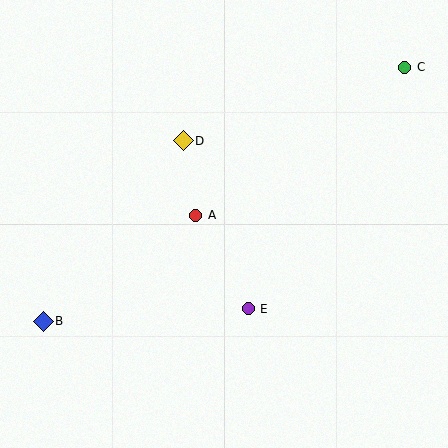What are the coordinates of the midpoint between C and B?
The midpoint between C and B is at (224, 194).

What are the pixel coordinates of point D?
Point D is at (183, 141).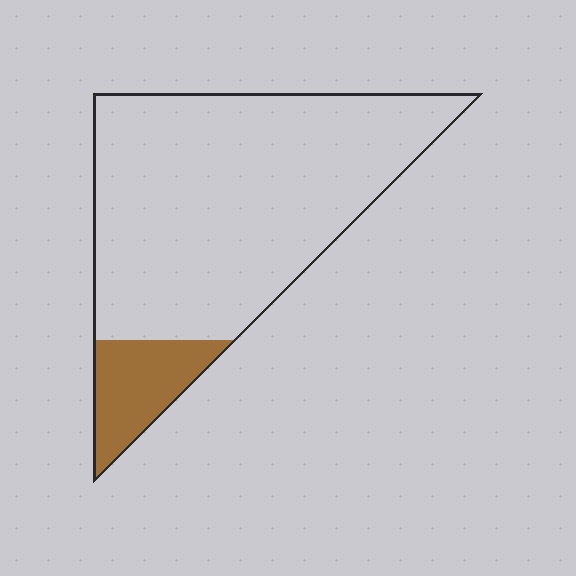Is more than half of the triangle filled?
No.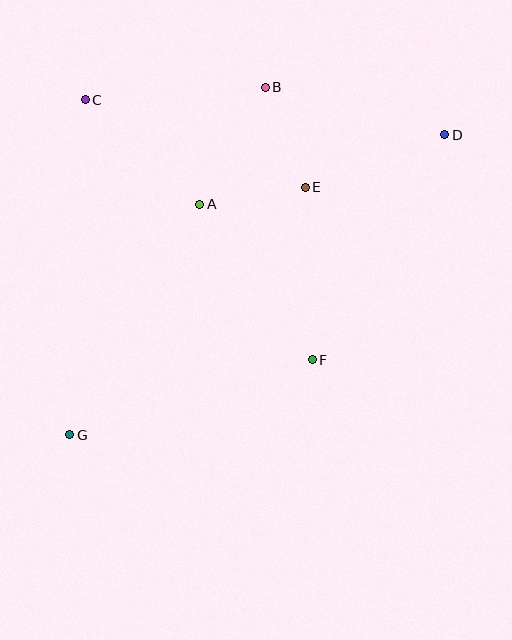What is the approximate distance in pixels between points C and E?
The distance between C and E is approximately 237 pixels.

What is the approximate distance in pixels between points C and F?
The distance between C and F is approximately 345 pixels.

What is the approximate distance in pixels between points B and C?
The distance between B and C is approximately 180 pixels.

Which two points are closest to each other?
Points A and E are closest to each other.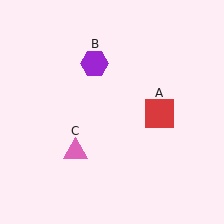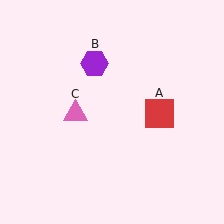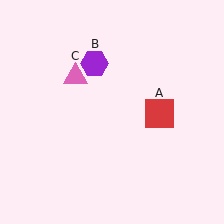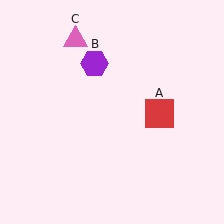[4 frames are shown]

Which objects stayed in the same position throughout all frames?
Red square (object A) and purple hexagon (object B) remained stationary.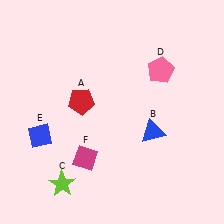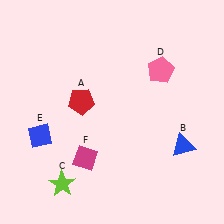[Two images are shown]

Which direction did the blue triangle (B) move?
The blue triangle (B) moved right.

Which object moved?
The blue triangle (B) moved right.